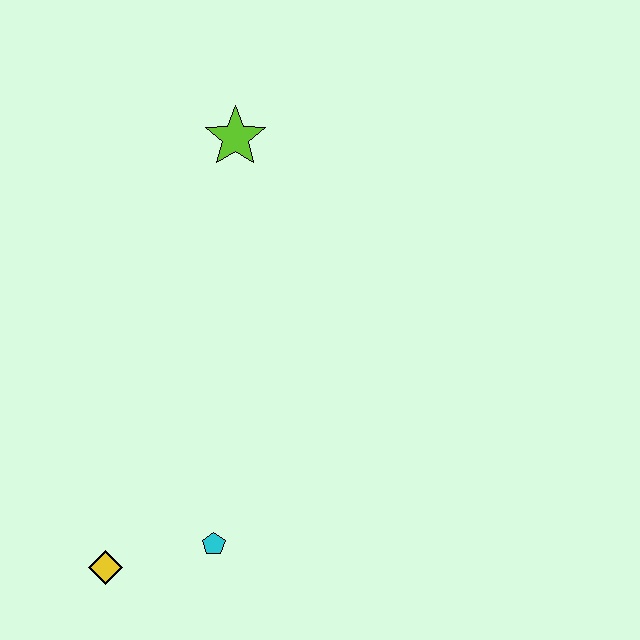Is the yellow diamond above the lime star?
No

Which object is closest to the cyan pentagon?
The yellow diamond is closest to the cyan pentagon.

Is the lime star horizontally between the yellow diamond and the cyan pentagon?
No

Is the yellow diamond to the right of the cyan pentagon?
No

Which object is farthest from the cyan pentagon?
The lime star is farthest from the cyan pentagon.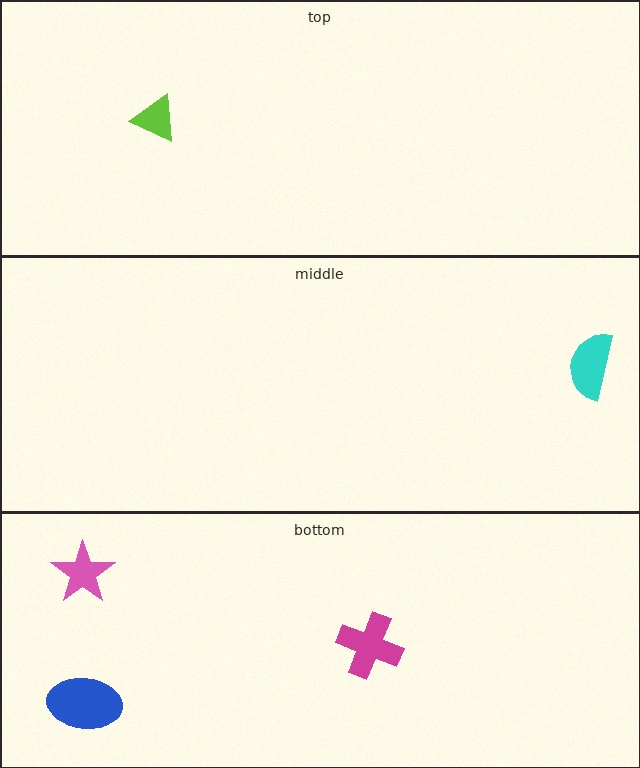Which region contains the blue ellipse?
The bottom region.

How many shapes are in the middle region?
1.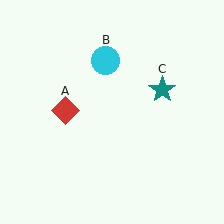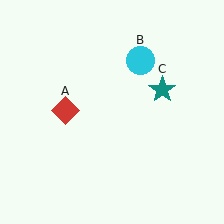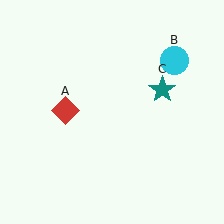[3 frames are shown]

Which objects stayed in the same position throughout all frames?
Red diamond (object A) and teal star (object C) remained stationary.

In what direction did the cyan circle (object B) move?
The cyan circle (object B) moved right.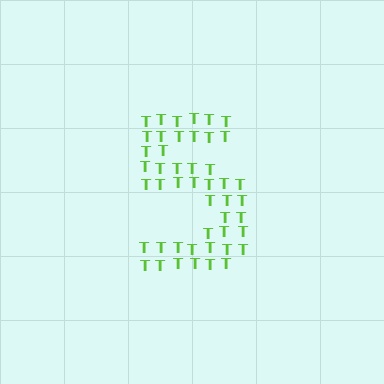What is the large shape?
The large shape is the digit 5.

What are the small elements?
The small elements are letter T's.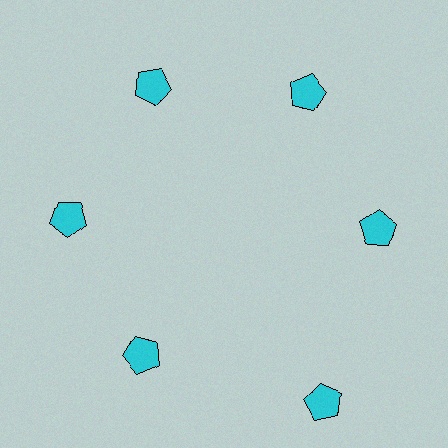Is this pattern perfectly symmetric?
No. The 6 cyan pentagons are arranged in a ring, but one element near the 5 o'clock position is pushed outward from the center, breaking the 6-fold rotational symmetry.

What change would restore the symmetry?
The symmetry would be restored by moving it inward, back onto the ring so that all 6 pentagons sit at equal angles and equal distance from the center.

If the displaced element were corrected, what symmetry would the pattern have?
It would have 6-fold rotational symmetry — the pattern would map onto itself every 60 degrees.